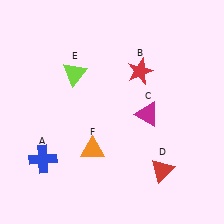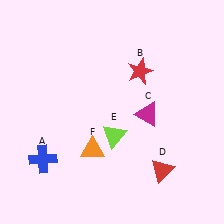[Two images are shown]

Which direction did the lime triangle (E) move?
The lime triangle (E) moved down.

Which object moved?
The lime triangle (E) moved down.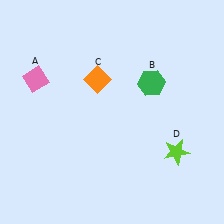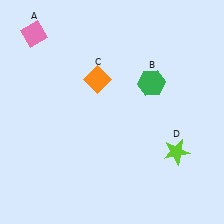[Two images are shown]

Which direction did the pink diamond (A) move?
The pink diamond (A) moved up.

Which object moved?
The pink diamond (A) moved up.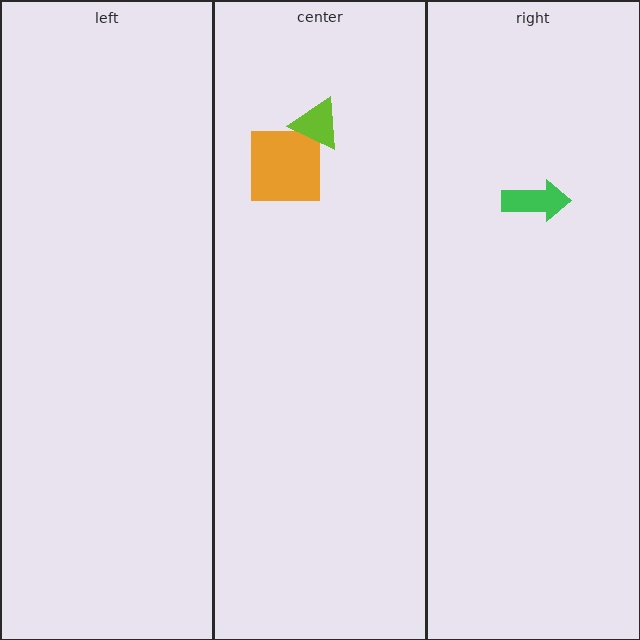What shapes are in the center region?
The orange square, the lime triangle.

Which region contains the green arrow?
The right region.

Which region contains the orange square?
The center region.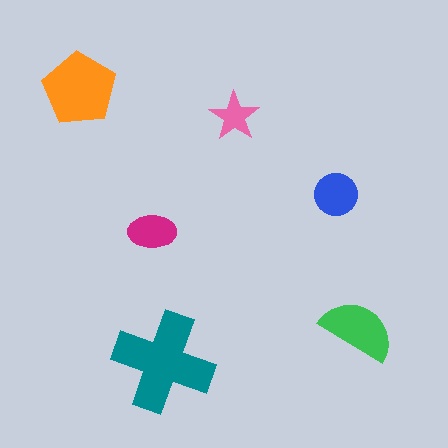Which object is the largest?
The teal cross.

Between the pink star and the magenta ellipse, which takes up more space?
The magenta ellipse.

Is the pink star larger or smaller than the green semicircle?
Smaller.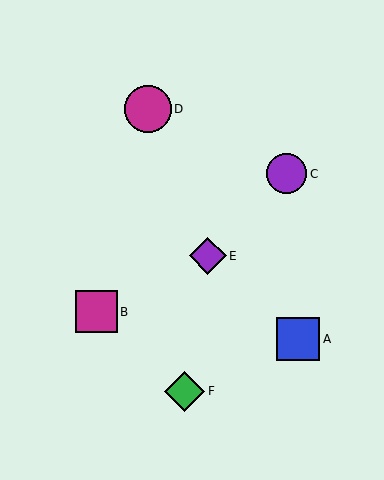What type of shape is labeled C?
Shape C is a purple circle.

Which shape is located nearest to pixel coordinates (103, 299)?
The magenta square (labeled B) at (96, 312) is nearest to that location.